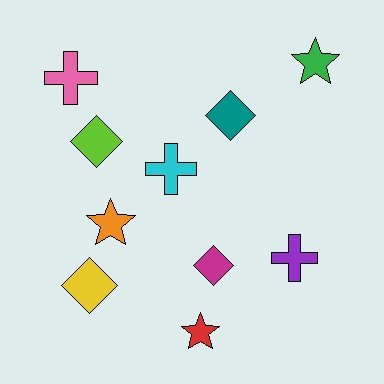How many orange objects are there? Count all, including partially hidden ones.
There is 1 orange object.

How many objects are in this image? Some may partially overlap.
There are 10 objects.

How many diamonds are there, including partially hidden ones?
There are 4 diamonds.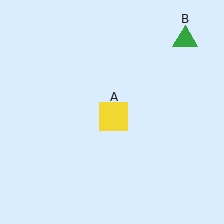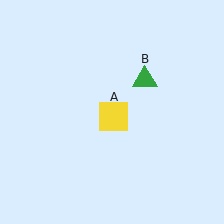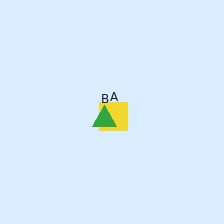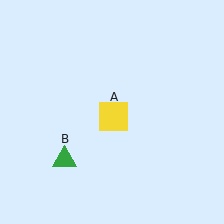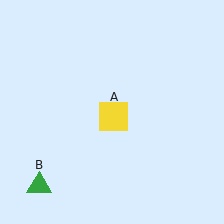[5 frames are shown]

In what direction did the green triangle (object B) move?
The green triangle (object B) moved down and to the left.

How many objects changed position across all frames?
1 object changed position: green triangle (object B).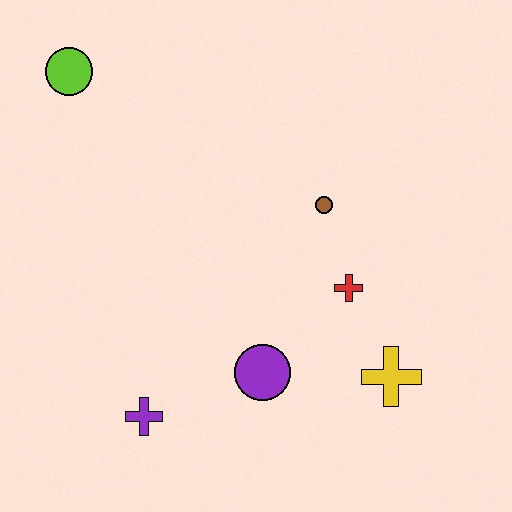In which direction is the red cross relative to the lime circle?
The red cross is to the right of the lime circle.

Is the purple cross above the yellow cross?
No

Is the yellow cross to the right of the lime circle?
Yes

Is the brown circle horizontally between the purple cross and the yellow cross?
Yes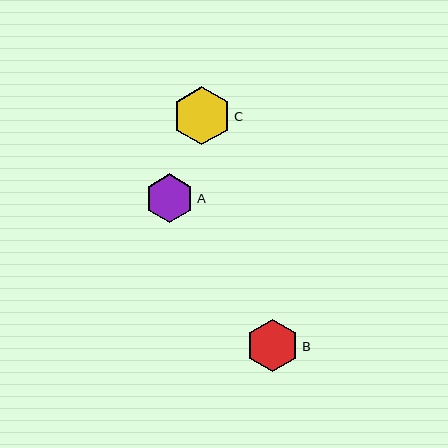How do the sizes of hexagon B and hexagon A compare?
Hexagon B and hexagon A are approximately the same size.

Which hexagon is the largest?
Hexagon C is the largest with a size of approximately 58 pixels.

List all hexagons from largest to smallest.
From largest to smallest: C, B, A.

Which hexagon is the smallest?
Hexagon A is the smallest with a size of approximately 49 pixels.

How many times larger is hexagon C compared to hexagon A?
Hexagon C is approximately 1.2 times the size of hexagon A.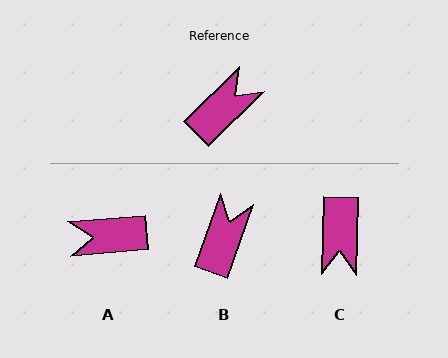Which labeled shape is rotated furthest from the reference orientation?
A, about 140 degrees away.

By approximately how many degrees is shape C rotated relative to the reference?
Approximately 135 degrees clockwise.